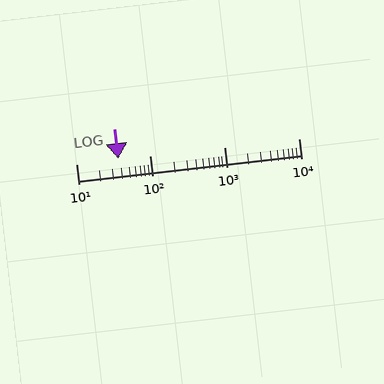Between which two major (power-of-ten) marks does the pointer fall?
The pointer is between 10 and 100.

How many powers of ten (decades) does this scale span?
The scale spans 3 decades, from 10 to 10000.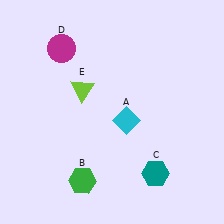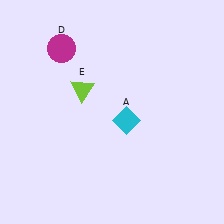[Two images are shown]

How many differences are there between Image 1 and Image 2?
There are 2 differences between the two images.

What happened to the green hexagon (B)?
The green hexagon (B) was removed in Image 2. It was in the bottom-left area of Image 1.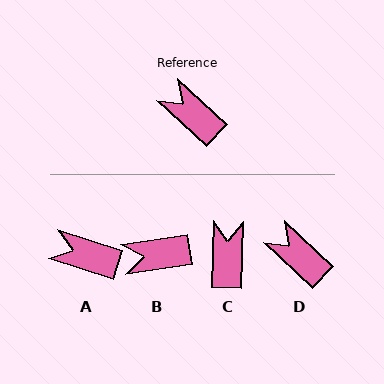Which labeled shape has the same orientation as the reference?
D.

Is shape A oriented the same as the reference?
No, it is off by about 26 degrees.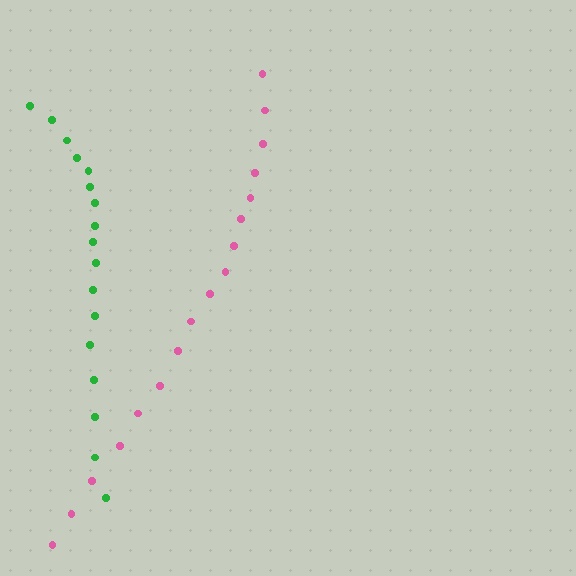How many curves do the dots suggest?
There are 2 distinct paths.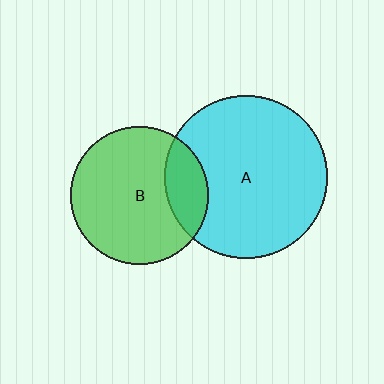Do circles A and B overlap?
Yes.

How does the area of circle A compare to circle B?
Approximately 1.4 times.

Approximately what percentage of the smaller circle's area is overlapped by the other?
Approximately 20%.